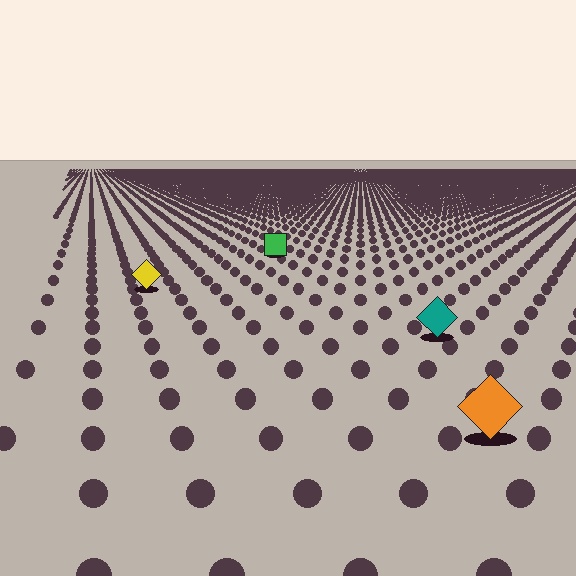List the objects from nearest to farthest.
From nearest to farthest: the orange diamond, the teal diamond, the yellow diamond, the green square.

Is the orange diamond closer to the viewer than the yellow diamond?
Yes. The orange diamond is closer — you can tell from the texture gradient: the ground texture is coarser near it.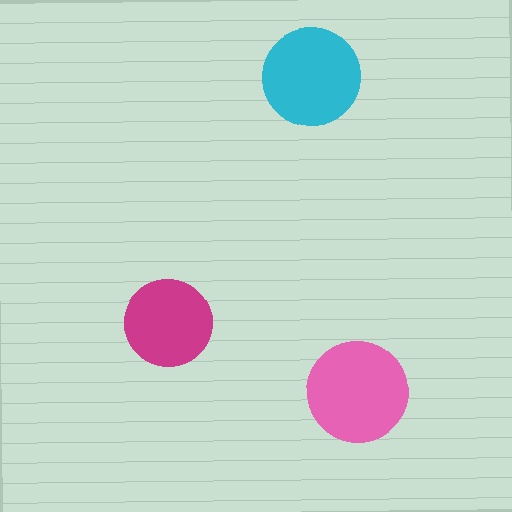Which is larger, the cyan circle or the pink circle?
The pink one.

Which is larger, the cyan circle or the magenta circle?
The cyan one.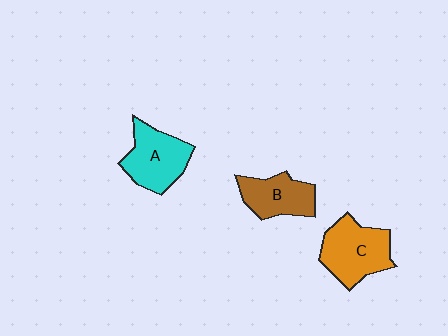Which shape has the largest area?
Shape C (orange).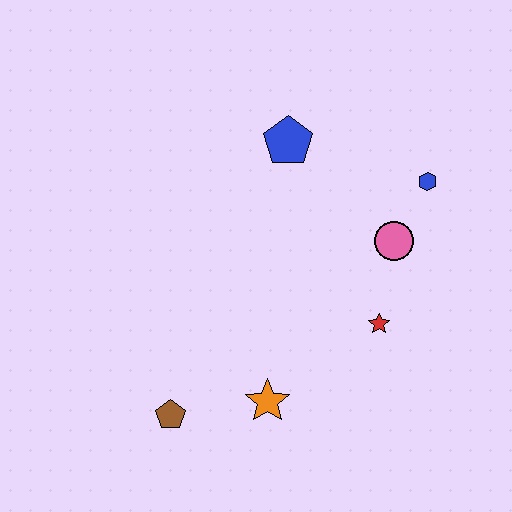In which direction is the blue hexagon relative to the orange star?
The blue hexagon is above the orange star.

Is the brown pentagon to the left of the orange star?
Yes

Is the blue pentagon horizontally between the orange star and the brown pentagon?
No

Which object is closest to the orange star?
The brown pentagon is closest to the orange star.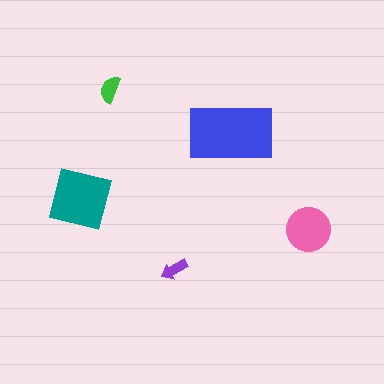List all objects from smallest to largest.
The purple arrow, the green semicircle, the pink circle, the teal square, the blue rectangle.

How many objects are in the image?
There are 5 objects in the image.